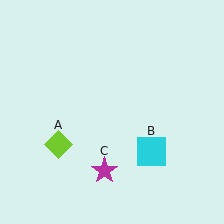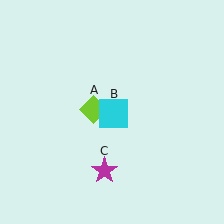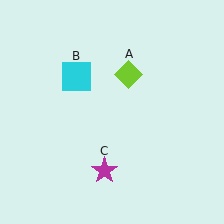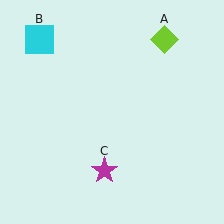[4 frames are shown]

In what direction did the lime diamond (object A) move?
The lime diamond (object A) moved up and to the right.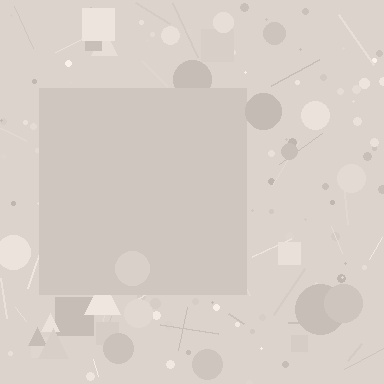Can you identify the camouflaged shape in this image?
The camouflaged shape is a square.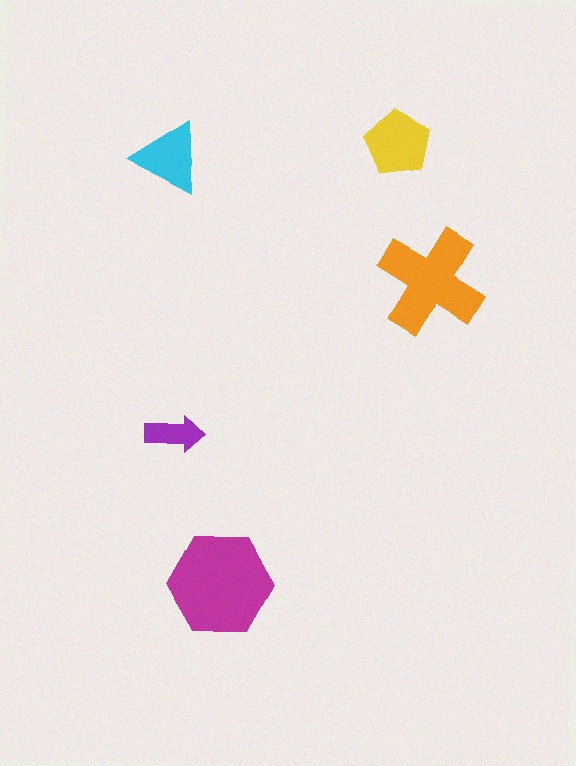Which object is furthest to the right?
The orange cross is rightmost.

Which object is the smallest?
The purple arrow.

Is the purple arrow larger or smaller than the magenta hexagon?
Smaller.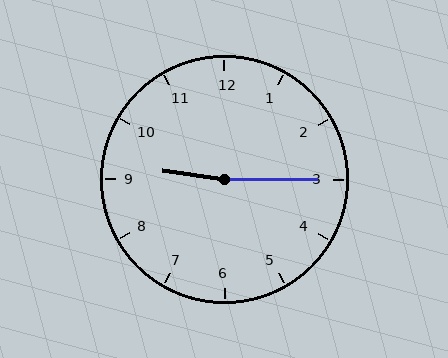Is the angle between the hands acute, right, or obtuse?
It is obtuse.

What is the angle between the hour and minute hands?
Approximately 172 degrees.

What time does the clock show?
9:15.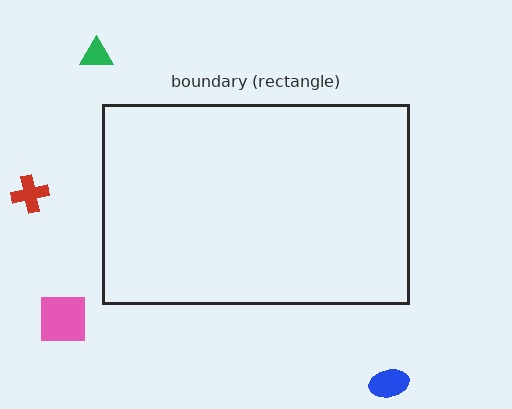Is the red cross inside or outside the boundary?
Outside.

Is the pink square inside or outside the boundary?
Outside.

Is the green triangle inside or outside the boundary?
Outside.